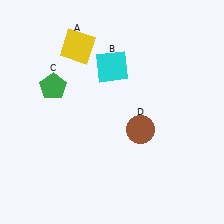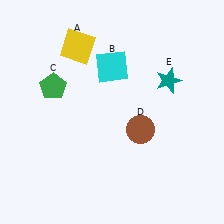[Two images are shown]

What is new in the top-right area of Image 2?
A teal star (E) was added in the top-right area of Image 2.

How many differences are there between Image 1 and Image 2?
There is 1 difference between the two images.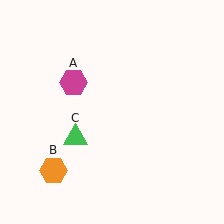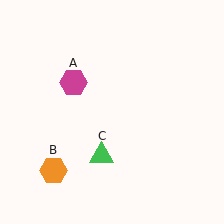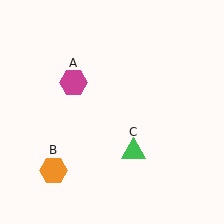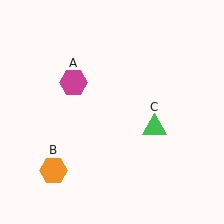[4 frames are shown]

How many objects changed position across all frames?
1 object changed position: green triangle (object C).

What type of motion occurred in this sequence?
The green triangle (object C) rotated counterclockwise around the center of the scene.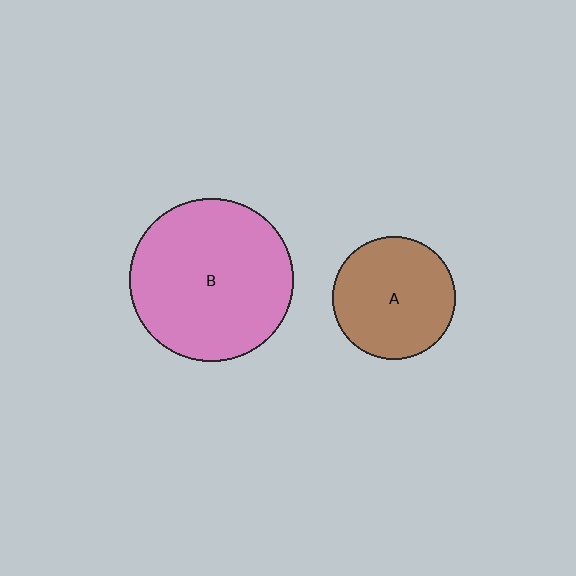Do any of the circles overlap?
No, none of the circles overlap.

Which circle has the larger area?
Circle B (pink).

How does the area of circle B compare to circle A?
Approximately 1.8 times.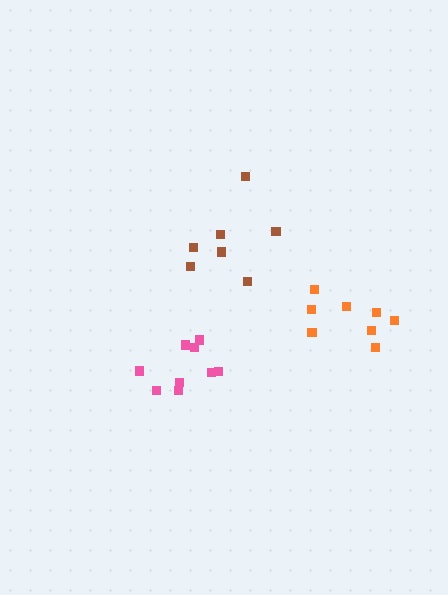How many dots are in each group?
Group 1: 9 dots, Group 2: 8 dots, Group 3: 7 dots (24 total).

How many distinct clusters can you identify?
There are 3 distinct clusters.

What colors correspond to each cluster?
The clusters are colored: pink, orange, brown.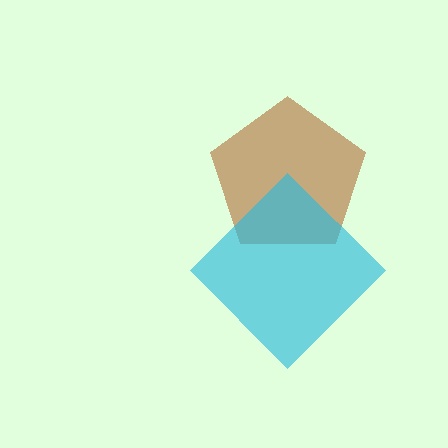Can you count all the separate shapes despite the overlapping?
Yes, there are 2 separate shapes.